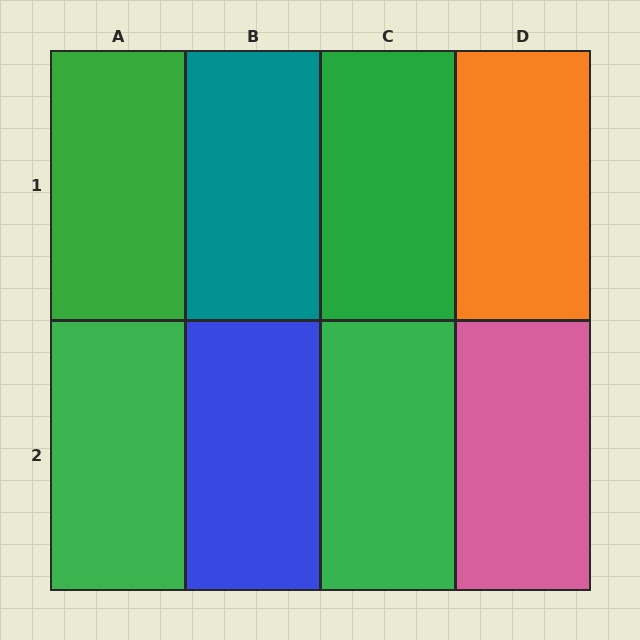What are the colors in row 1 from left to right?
Green, teal, green, orange.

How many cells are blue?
1 cell is blue.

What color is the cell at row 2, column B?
Blue.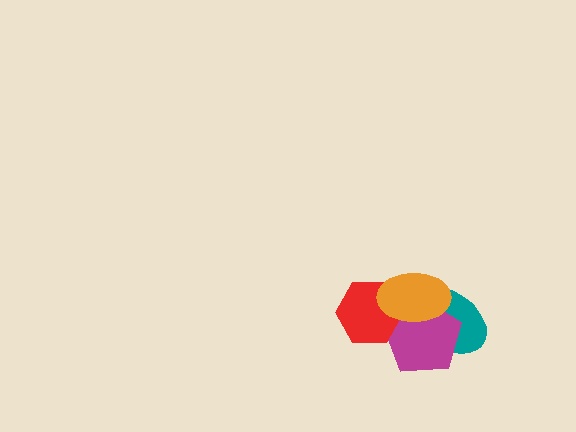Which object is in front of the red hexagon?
The orange ellipse is in front of the red hexagon.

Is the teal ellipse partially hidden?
Yes, it is partially covered by another shape.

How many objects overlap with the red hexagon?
2 objects overlap with the red hexagon.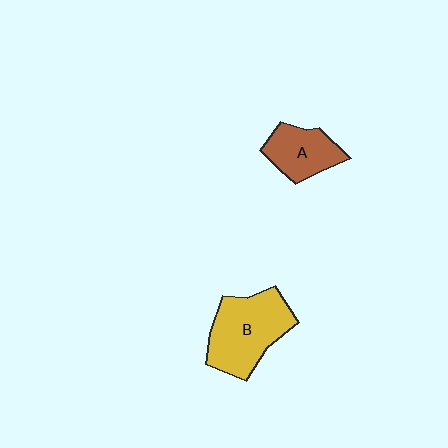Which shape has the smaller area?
Shape A (brown).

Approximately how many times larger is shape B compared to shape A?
Approximately 1.6 times.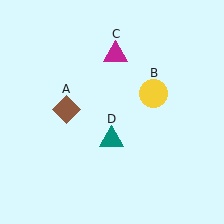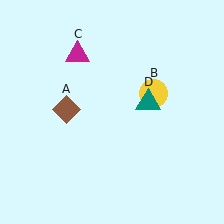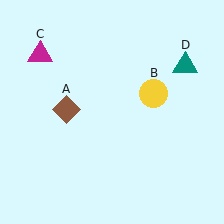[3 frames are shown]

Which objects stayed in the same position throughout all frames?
Brown diamond (object A) and yellow circle (object B) remained stationary.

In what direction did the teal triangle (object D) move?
The teal triangle (object D) moved up and to the right.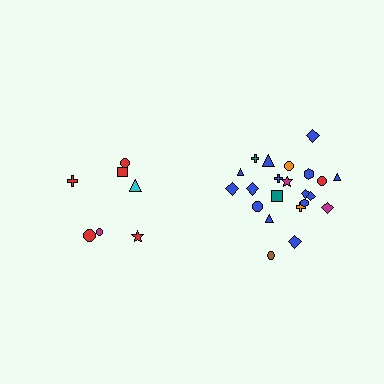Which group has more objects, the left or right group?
The right group.